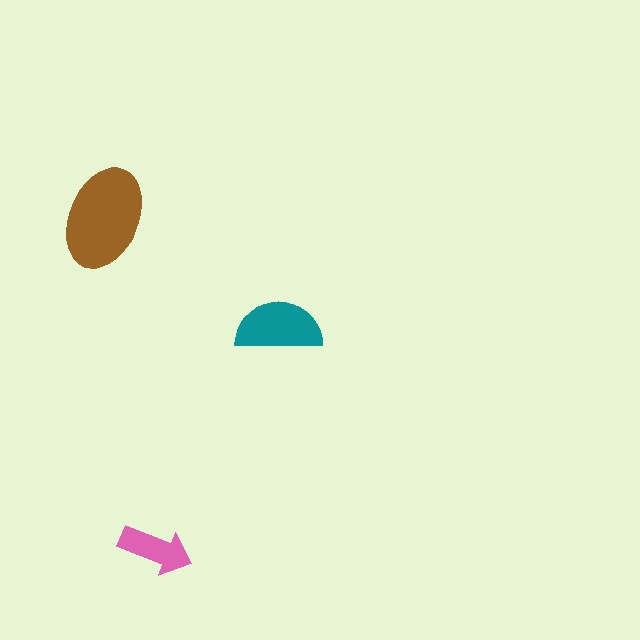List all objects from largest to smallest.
The brown ellipse, the teal semicircle, the pink arrow.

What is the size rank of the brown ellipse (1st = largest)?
1st.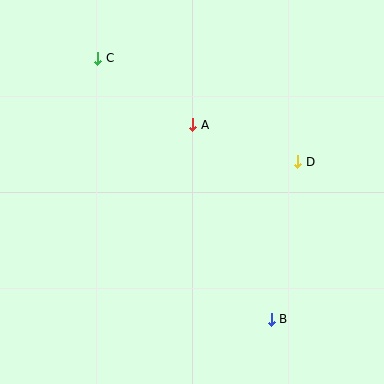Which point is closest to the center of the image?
Point A at (193, 125) is closest to the center.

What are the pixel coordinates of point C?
Point C is at (98, 58).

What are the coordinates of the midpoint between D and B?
The midpoint between D and B is at (284, 241).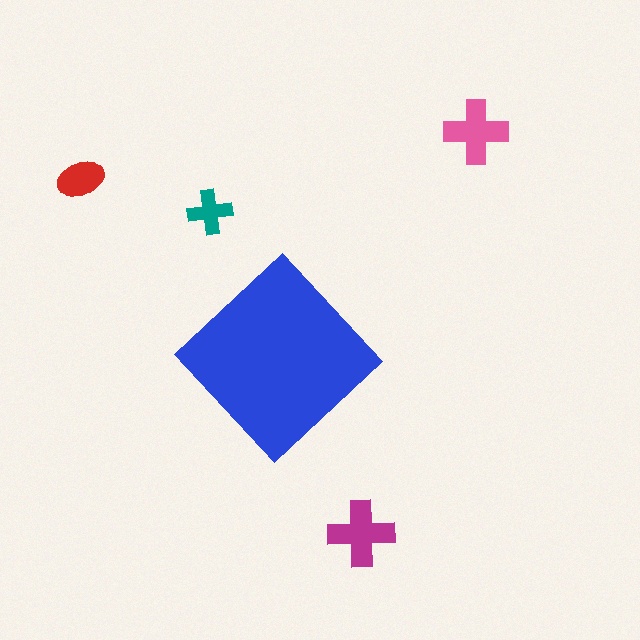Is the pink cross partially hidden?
No, the pink cross is fully visible.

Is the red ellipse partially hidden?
No, the red ellipse is fully visible.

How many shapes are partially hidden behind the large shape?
0 shapes are partially hidden.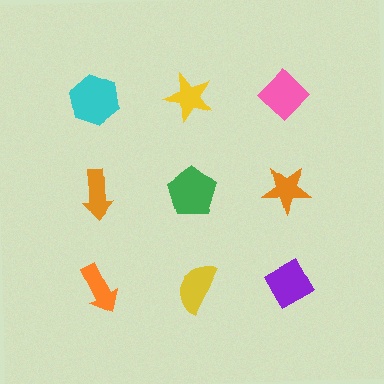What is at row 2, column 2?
A green pentagon.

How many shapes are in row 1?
3 shapes.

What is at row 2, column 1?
An orange arrow.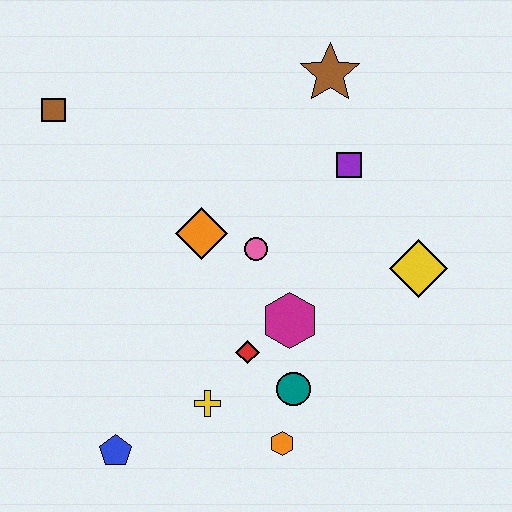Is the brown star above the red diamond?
Yes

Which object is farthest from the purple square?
The blue pentagon is farthest from the purple square.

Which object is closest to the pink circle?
The orange diamond is closest to the pink circle.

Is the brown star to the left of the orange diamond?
No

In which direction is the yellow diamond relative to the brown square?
The yellow diamond is to the right of the brown square.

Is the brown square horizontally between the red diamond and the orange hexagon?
No